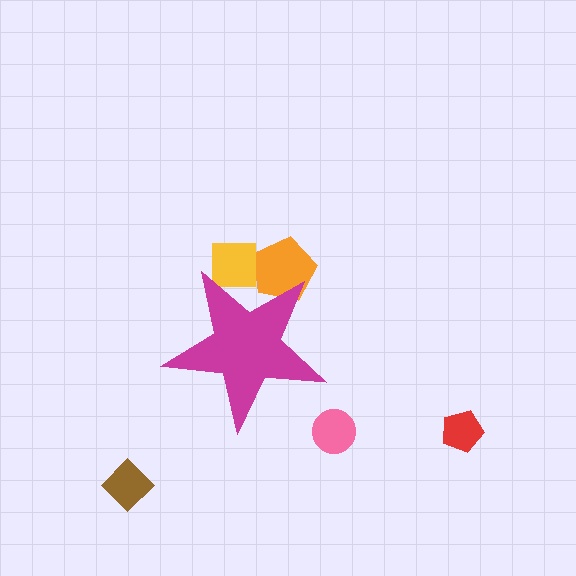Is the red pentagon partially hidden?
No, the red pentagon is fully visible.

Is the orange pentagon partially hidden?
Yes, the orange pentagon is partially hidden behind the magenta star.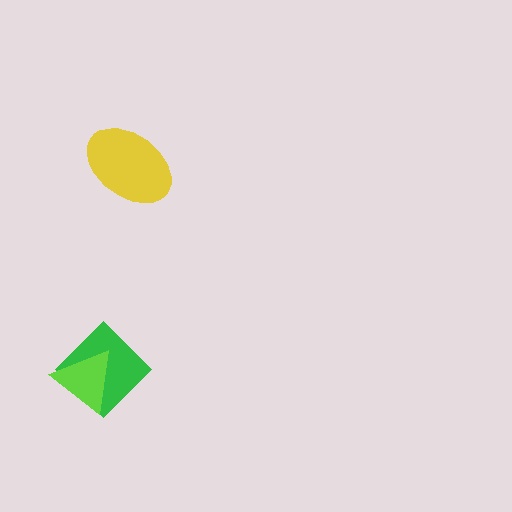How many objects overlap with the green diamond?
1 object overlaps with the green diamond.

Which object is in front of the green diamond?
The lime triangle is in front of the green diamond.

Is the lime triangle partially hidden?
No, no other shape covers it.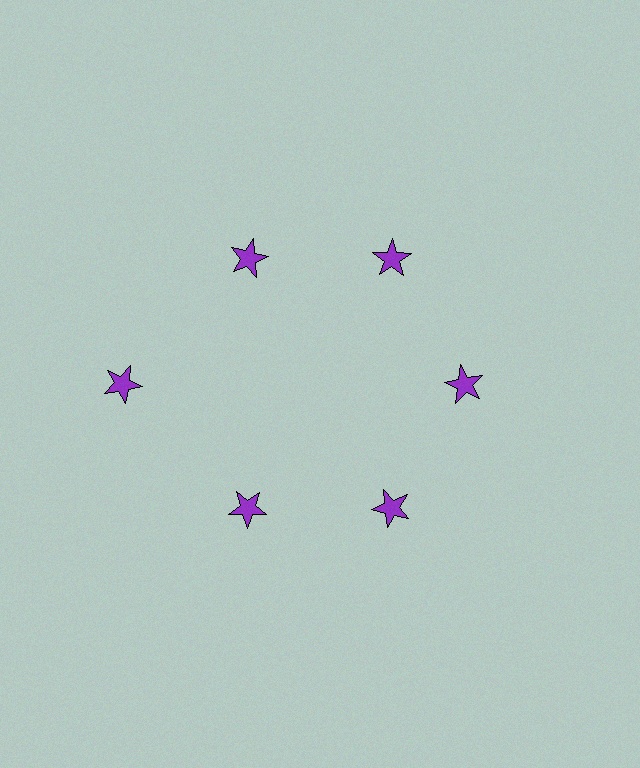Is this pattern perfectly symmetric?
No. The 6 purple stars are arranged in a ring, but one element near the 9 o'clock position is pushed outward from the center, breaking the 6-fold rotational symmetry.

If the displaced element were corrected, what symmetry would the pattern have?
It would have 6-fold rotational symmetry — the pattern would map onto itself every 60 degrees.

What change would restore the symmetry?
The symmetry would be restored by moving it inward, back onto the ring so that all 6 stars sit at equal angles and equal distance from the center.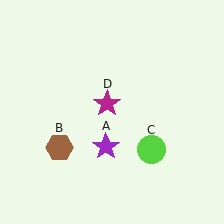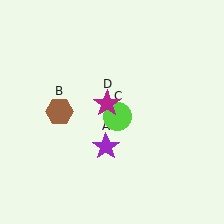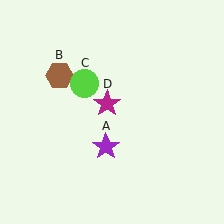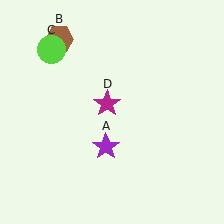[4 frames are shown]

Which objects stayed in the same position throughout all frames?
Purple star (object A) and magenta star (object D) remained stationary.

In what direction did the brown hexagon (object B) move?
The brown hexagon (object B) moved up.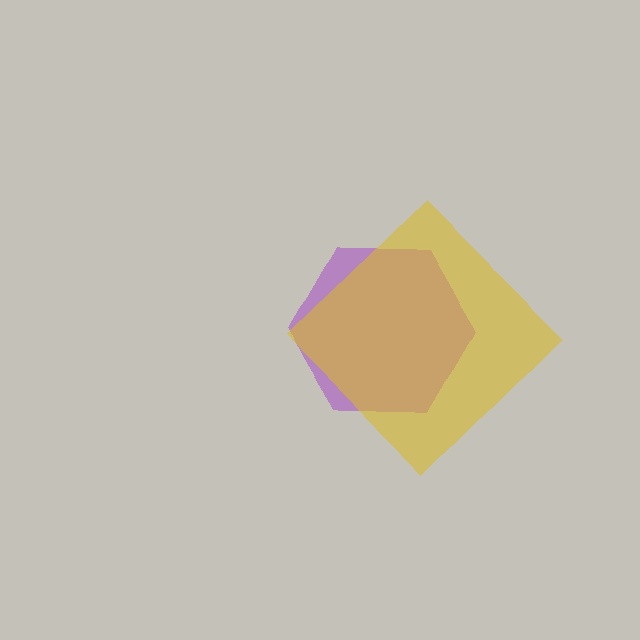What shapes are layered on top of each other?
The layered shapes are: a purple hexagon, a yellow diamond.